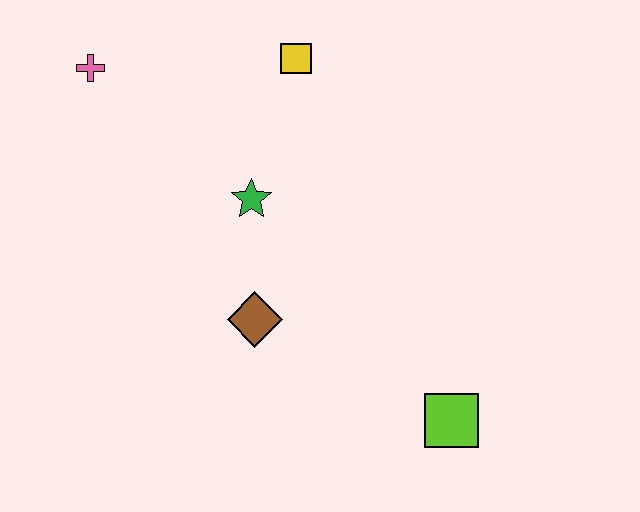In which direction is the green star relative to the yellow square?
The green star is below the yellow square.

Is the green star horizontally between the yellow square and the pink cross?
Yes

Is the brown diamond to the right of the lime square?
No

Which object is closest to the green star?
The brown diamond is closest to the green star.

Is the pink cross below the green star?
No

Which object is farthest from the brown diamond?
The pink cross is farthest from the brown diamond.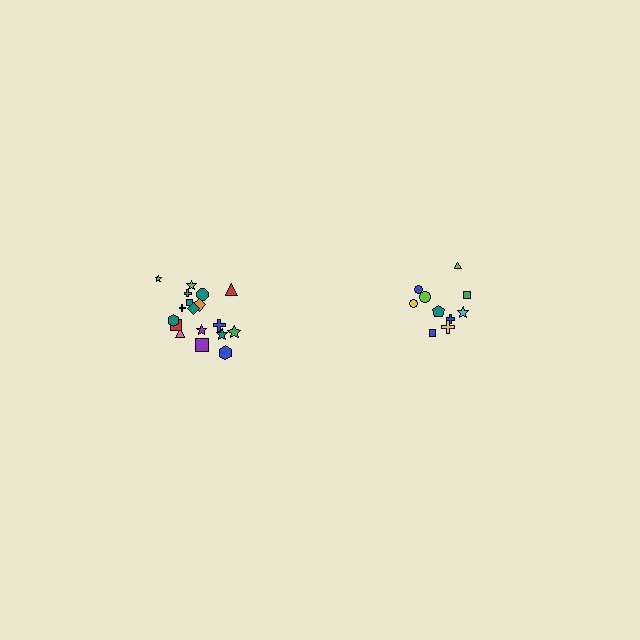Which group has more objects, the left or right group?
The left group.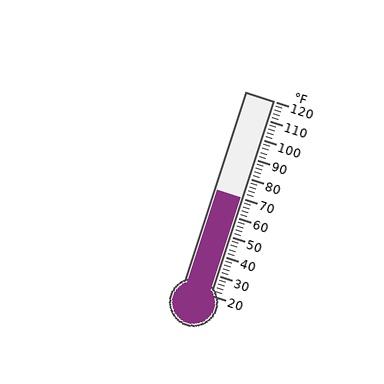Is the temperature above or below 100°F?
The temperature is below 100°F.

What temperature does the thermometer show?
The thermometer shows approximately 70°F.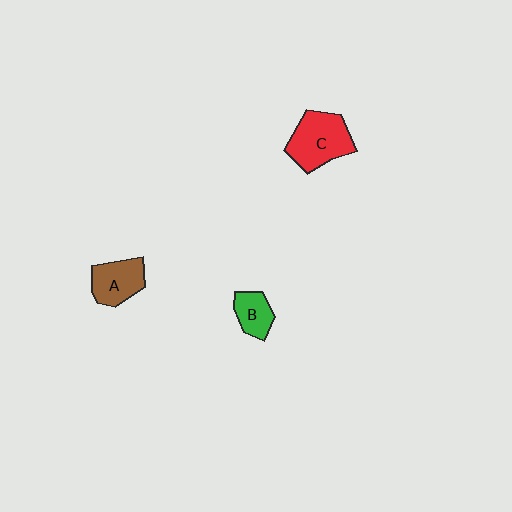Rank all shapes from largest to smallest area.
From largest to smallest: C (red), A (brown), B (green).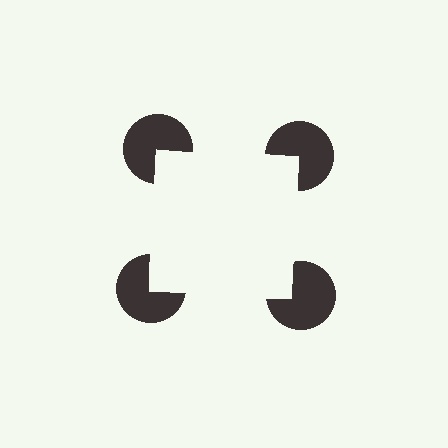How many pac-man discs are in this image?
There are 4 — one at each vertex of the illusory square.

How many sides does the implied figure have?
4 sides.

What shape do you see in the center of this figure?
An illusory square — its edges are inferred from the aligned wedge cuts in the pac-man discs, not physically drawn.